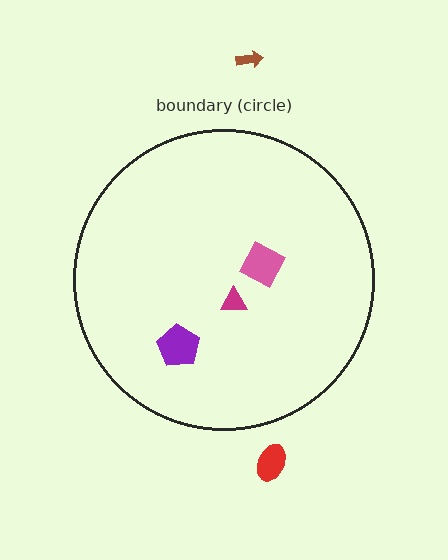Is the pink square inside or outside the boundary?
Inside.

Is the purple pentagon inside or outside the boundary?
Inside.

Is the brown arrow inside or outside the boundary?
Outside.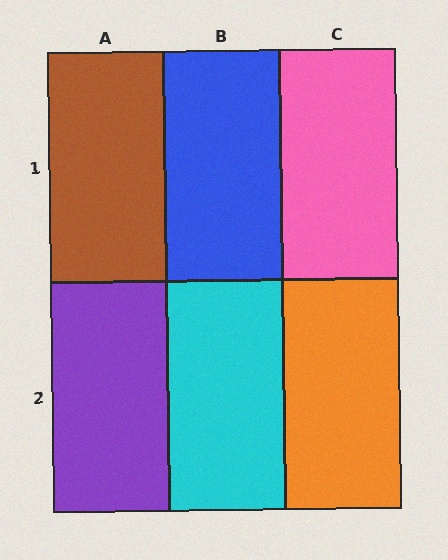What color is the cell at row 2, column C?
Orange.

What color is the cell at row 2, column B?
Cyan.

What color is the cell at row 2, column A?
Purple.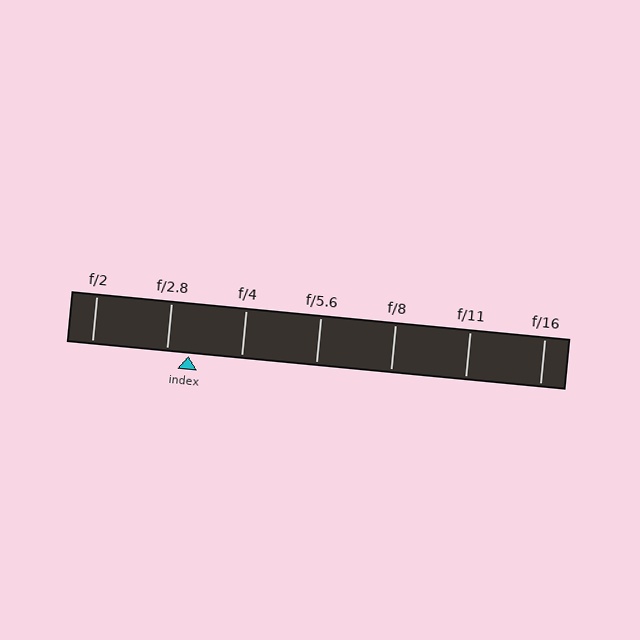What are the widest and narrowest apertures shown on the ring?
The widest aperture shown is f/2 and the narrowest is f/16.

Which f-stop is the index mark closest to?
The index mark is closest to f/2.8.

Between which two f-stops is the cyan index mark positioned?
The index mark is between f/2.8 and f/4.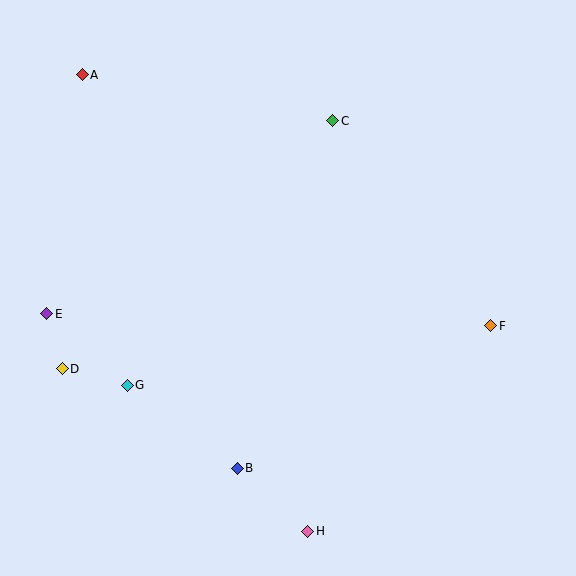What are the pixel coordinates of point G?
Point G is at (127, 385).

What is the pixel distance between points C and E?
The distance between C and E is 345 pixels.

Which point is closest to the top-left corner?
Point A is closest to the top-left corner.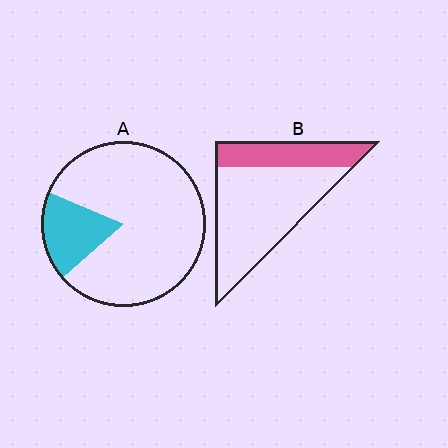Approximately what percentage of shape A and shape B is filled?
A is approximately 20% and B is approximately 30%.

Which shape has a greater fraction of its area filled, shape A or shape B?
Shape B.